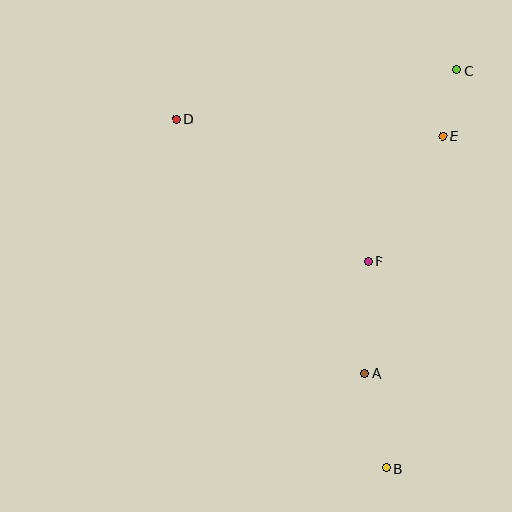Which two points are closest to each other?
Points C and E are closest to each other.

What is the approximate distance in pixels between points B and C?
The distance between B and C is approximately 404 pixels.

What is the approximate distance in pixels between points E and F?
The distance between E and F is approximately 146 pixels.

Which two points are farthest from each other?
Points B and D are farthest from each other.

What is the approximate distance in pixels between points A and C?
The distance between A and C is approximately 317 pixels.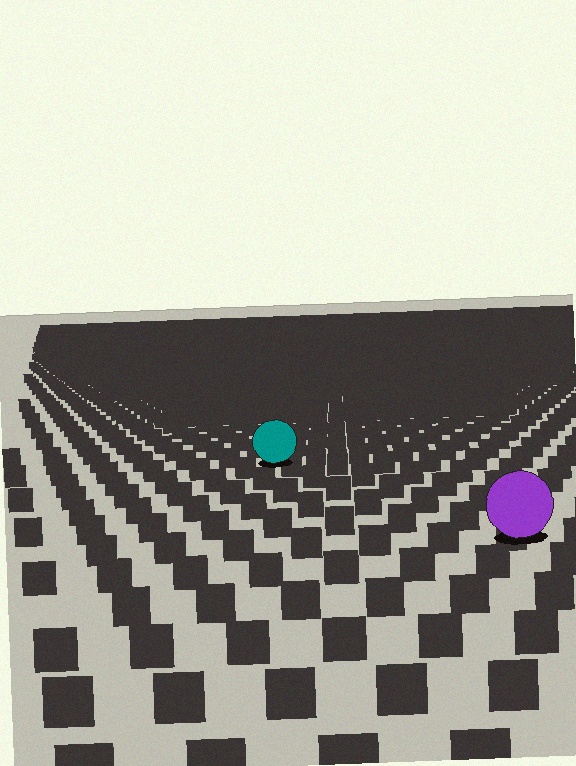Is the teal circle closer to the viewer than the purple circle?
No. The purple circle is closer — you can tell from the texture gradient: the ground texture is coarser near it.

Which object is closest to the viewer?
The purple circle is closest. The texture marks near it are larger and more spread out.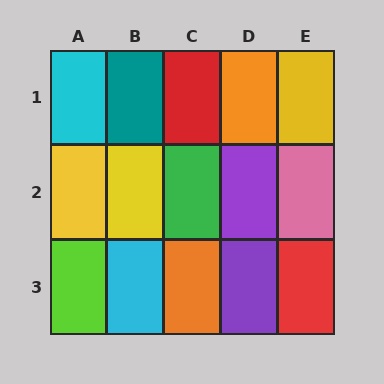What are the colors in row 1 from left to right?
Cyan, teal, red, orange, yellow.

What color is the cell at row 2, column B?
Yellow.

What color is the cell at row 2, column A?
Yellow.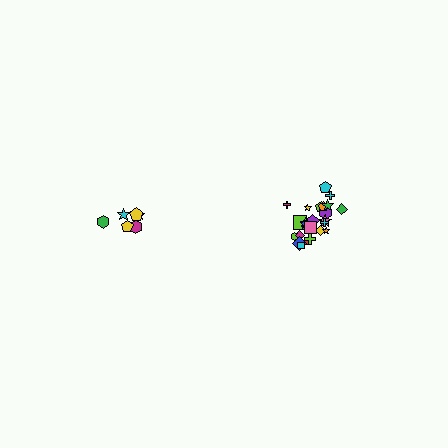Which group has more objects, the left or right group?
The right group.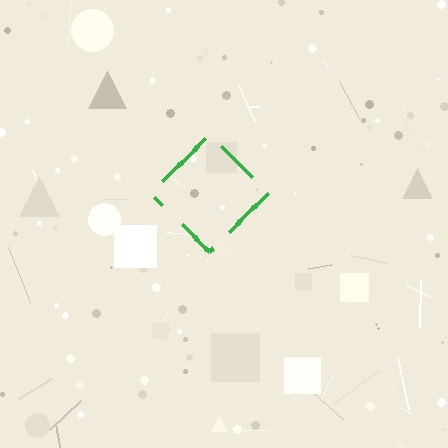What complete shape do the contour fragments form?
The contour fragments form a diamond.